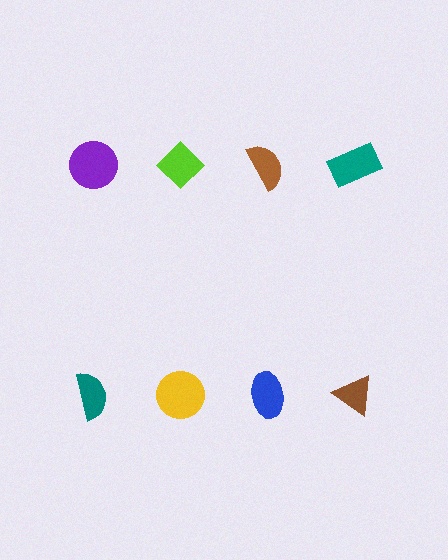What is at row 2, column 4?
A brown triangle.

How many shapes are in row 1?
4 shapes.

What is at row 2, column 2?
A yellow circle.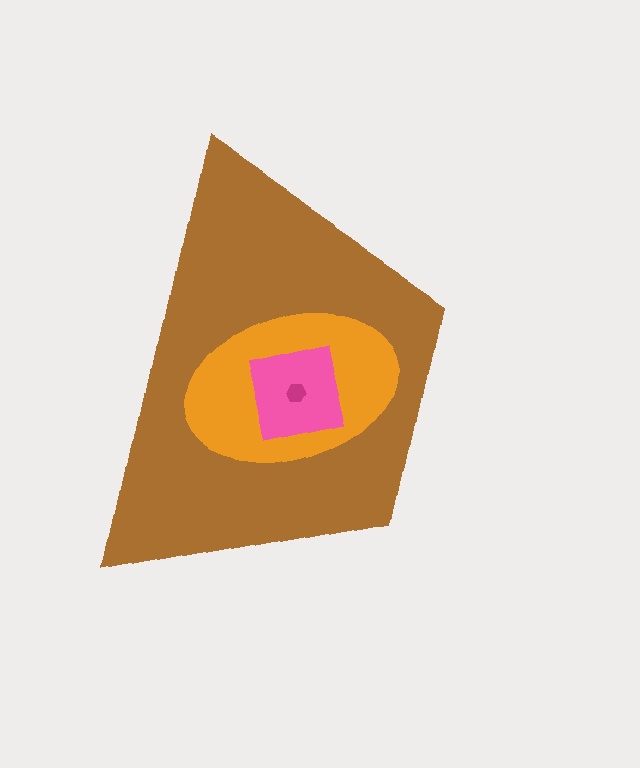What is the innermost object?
The magenta hexagon.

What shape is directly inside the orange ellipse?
The pink square.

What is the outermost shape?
The brown trapezoid.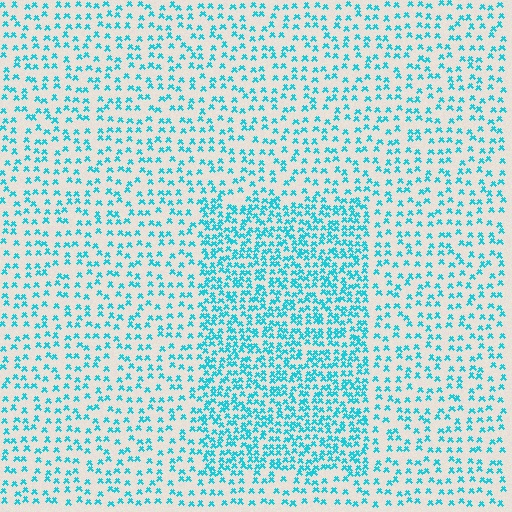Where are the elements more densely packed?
The elements are more densely packed inside the rectangle boundary.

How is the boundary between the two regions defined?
The boundary is defined by a change in element density (approximately 2.0x ratio). All elements are the same color, size, and shape.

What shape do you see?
I see a rectangle.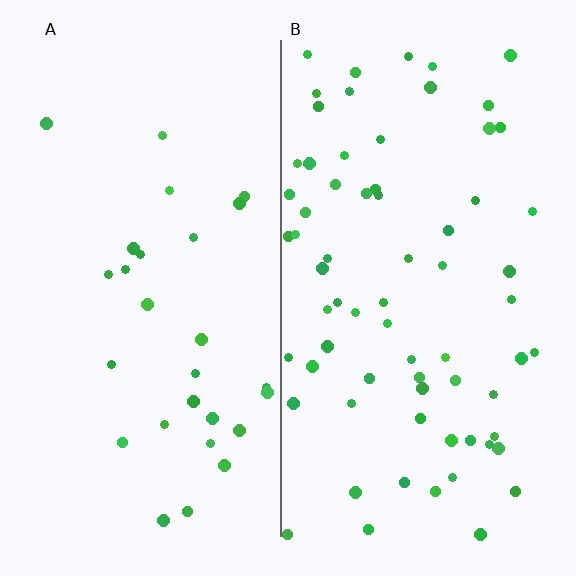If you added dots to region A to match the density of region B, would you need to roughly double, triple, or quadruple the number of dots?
Approximately double.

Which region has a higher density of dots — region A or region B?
B (the right).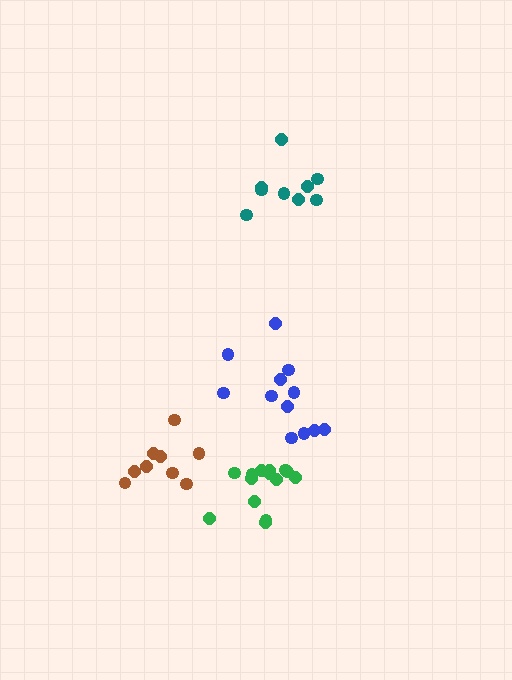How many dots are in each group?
Group 1: 9 dots, Group 2: 9 dots, Group 3: 12 dots, Group 4: 14 dots (44 total).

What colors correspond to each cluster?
The clusters are colored: teal, brown, blue, green.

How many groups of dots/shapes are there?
There are 4 groups.